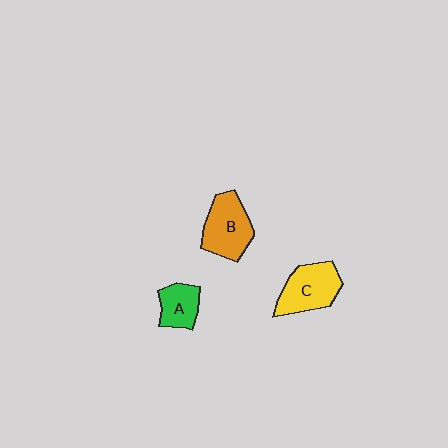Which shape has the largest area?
Shape B (orange).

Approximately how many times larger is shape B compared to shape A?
Approximately 1.6 times.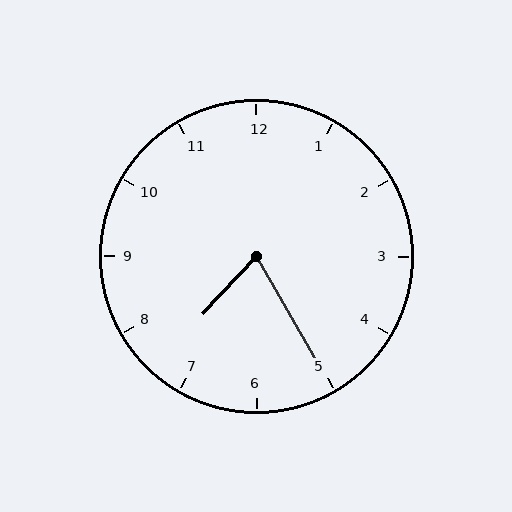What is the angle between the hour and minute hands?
Approximately 72 degrees.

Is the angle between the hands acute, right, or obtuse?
It is acute.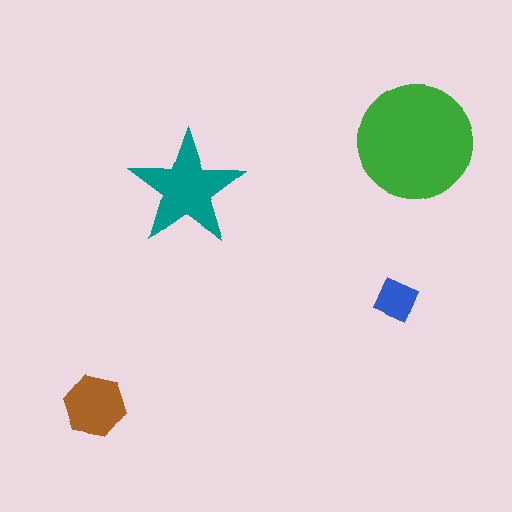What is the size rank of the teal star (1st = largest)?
2nd.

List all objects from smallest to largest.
The blue square, the brown hexagon, the teal star, the green circle.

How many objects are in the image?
There are 4 objects in the image.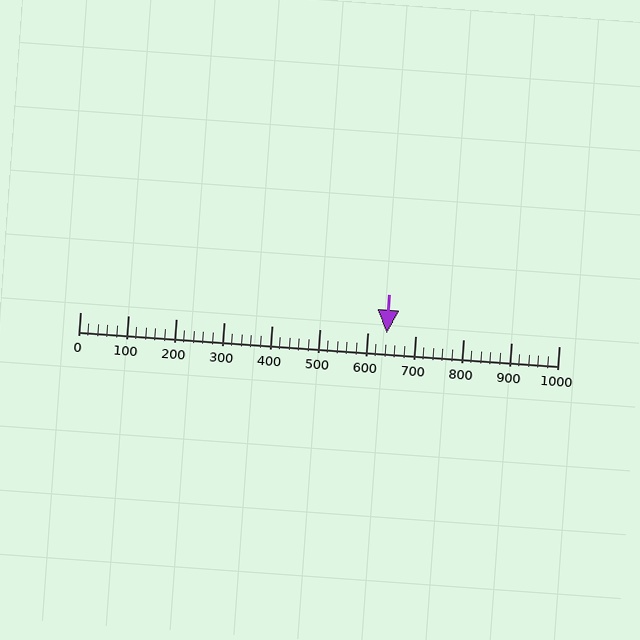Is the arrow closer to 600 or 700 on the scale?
The arrow is closer to 600.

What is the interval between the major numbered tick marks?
The major tick marks are spaced 100 units apart.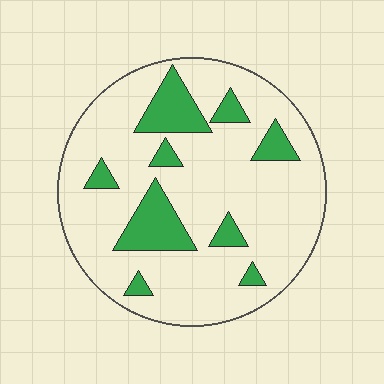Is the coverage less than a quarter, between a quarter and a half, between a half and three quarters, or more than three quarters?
Less than a quarter.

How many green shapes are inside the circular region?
9.